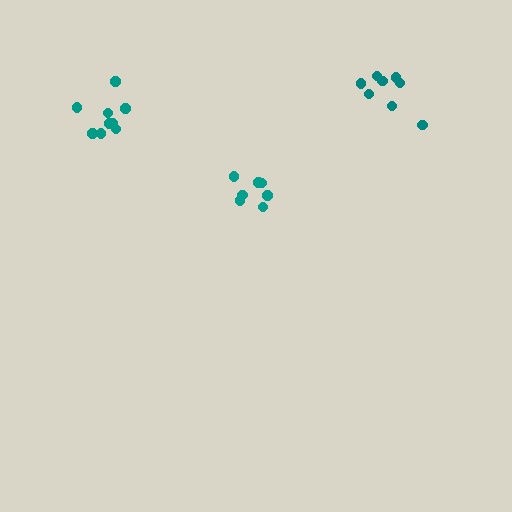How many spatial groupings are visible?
There are 3 spatial groupings.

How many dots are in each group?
Group 1: 7 dots, Group 2: 8 dots, Group 3: 9 dots (24 total).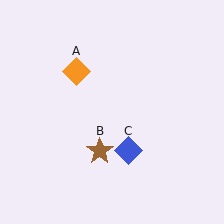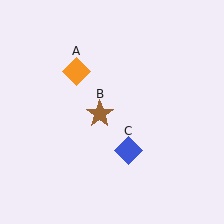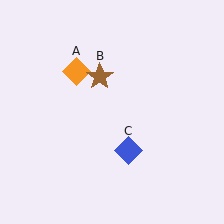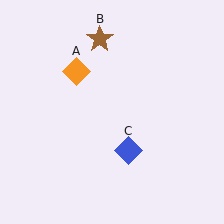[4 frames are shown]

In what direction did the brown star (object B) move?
The brown star (object B) moved up.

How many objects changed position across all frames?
1 object changed position: brown star (object B).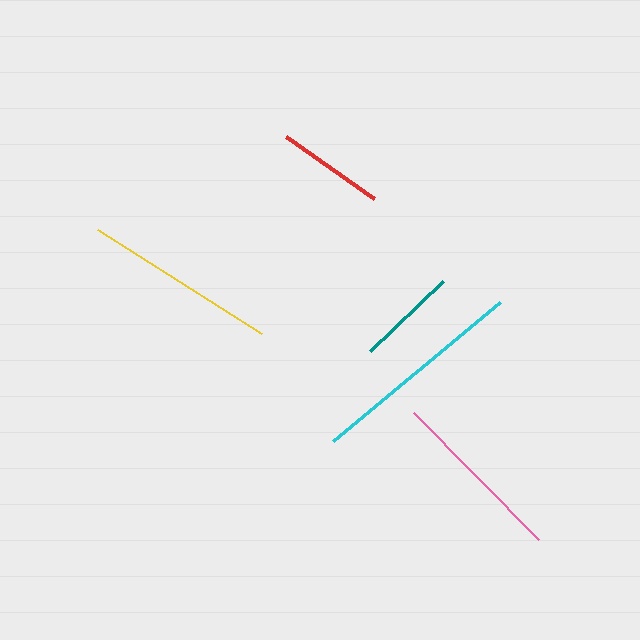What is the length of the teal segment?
The teal segment is approximately 101 pixels long.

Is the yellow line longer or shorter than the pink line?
The yellow line is longer than the pink line.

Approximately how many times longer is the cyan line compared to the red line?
The cyan line is approximately 2.0 times the length of the red line.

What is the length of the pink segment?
The pink segment is approximately 178 pixels long.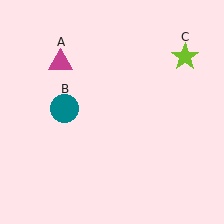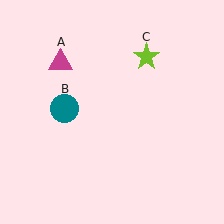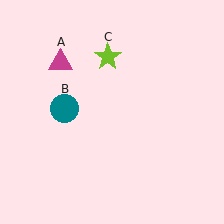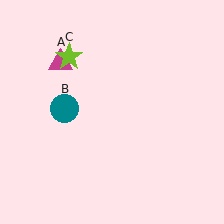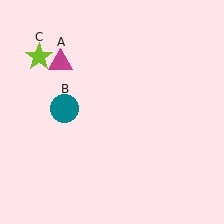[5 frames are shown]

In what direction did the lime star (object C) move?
The lime star (object C) moved left.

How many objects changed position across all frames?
1 object changed position: lime star (object C).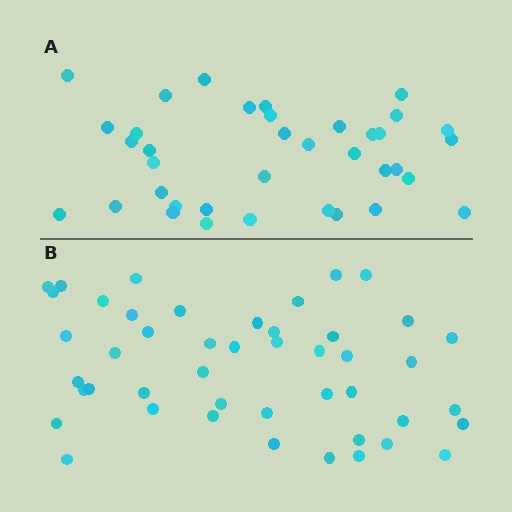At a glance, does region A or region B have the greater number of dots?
Region B (the bottom region) has more dots.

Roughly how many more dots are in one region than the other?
Region B has roughly 8 or so more dots than region A.